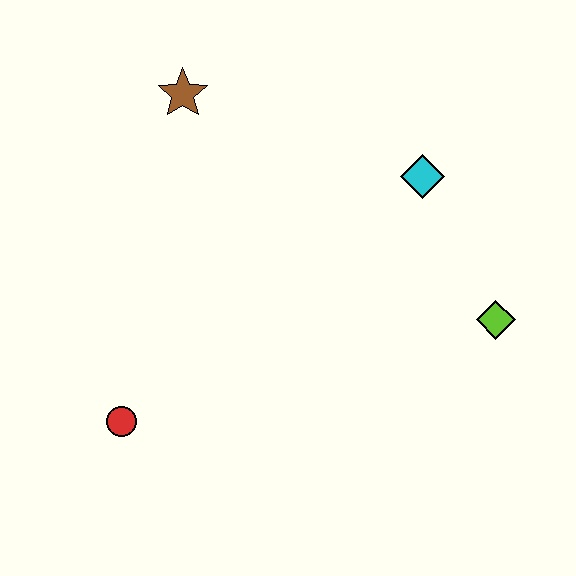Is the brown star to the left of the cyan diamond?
Yes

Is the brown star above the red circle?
Yes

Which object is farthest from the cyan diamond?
The red circle is farthest from the cyan diamond.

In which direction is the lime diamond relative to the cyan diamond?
The lime diamond is below the cyan diamond.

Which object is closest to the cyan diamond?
The lime diamond is closest to the cyan diamond.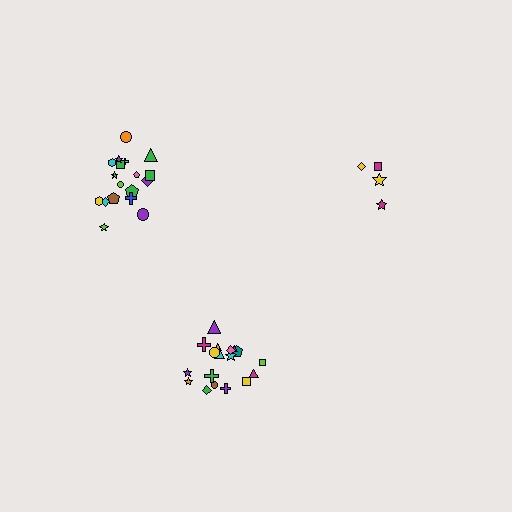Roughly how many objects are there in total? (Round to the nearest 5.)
Roughly 40 objects in total.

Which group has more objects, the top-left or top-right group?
The top-left group.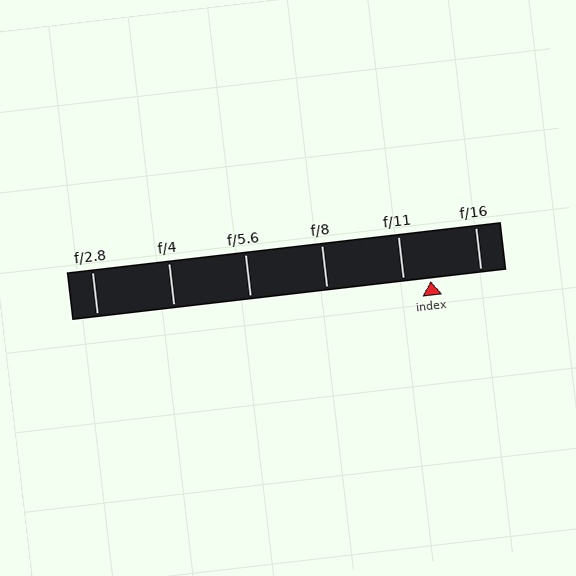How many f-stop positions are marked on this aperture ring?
There are 6 f-stop positions marked.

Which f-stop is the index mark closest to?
The index mark is closest to f/11.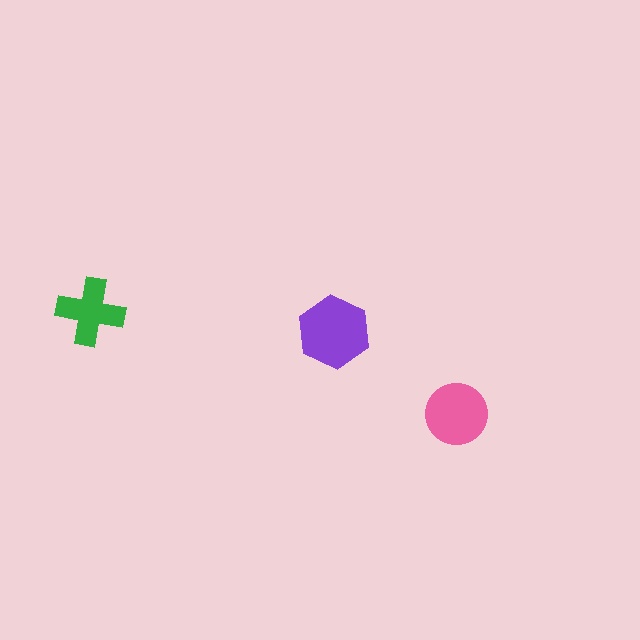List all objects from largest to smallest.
The purple hexagon, the pink circle, the green cross.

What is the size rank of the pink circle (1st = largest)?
2nd.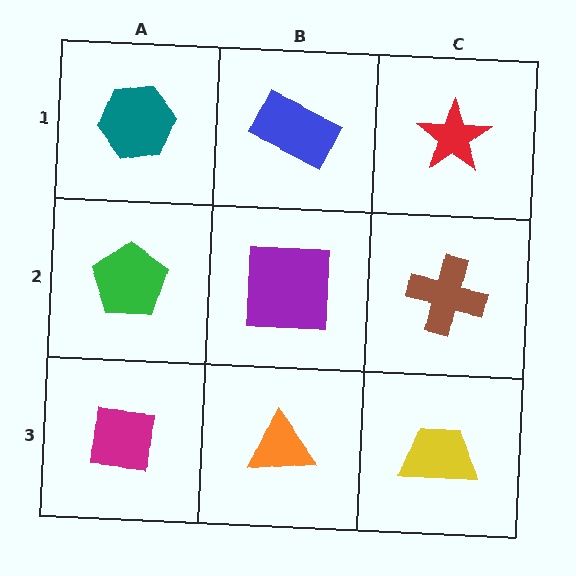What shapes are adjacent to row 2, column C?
A red star (row 1, column C), a yellow trapezoid (row 3, column C), a purple square (row 2, column B).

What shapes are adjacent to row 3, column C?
A brown cross (row 2, column C), an orange triangle (row 3, column B).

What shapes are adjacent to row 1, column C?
A brown cross (row 2, column C), a blue rectangle (row 1, column B).